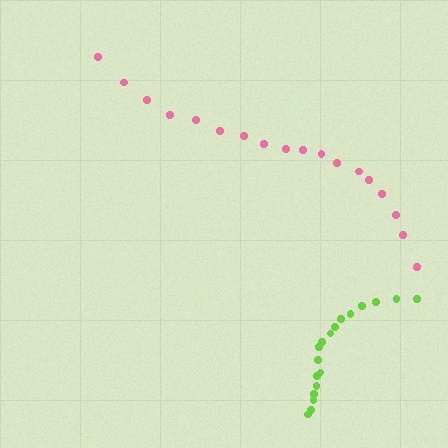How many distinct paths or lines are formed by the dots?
There are 2 distinct paths.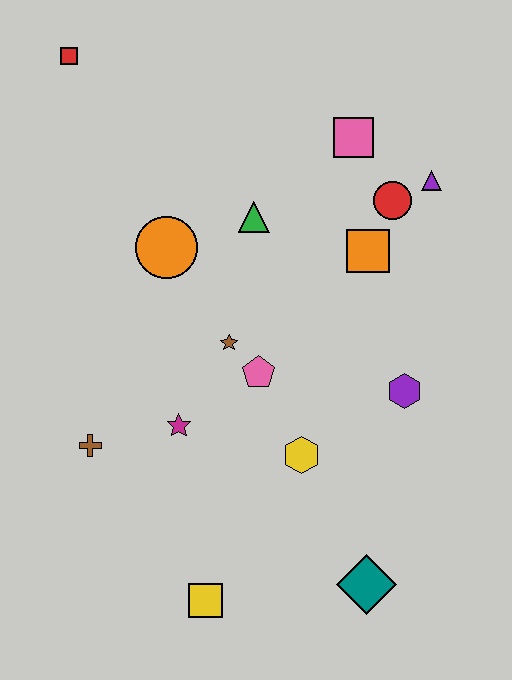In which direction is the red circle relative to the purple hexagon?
The red circle is above the purple hexagon.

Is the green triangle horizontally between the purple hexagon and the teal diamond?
No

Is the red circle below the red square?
Yes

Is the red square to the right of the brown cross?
No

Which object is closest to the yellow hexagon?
The pink pentagon is closest to the yellow hexagon.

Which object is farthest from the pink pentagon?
The red square is farthest from the pink pentagon.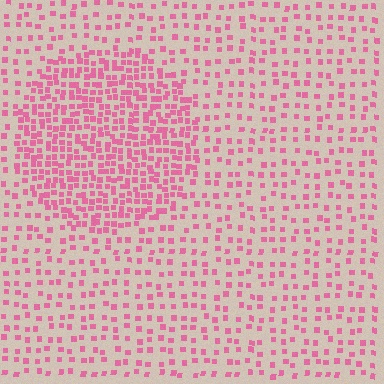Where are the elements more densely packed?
The elements are more densely packed inside the circle boundary.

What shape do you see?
I see a circle.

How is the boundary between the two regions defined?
The boundary is defined by a change in element density (approximately 2.3x ratio). All elements are the same color, size, and shape.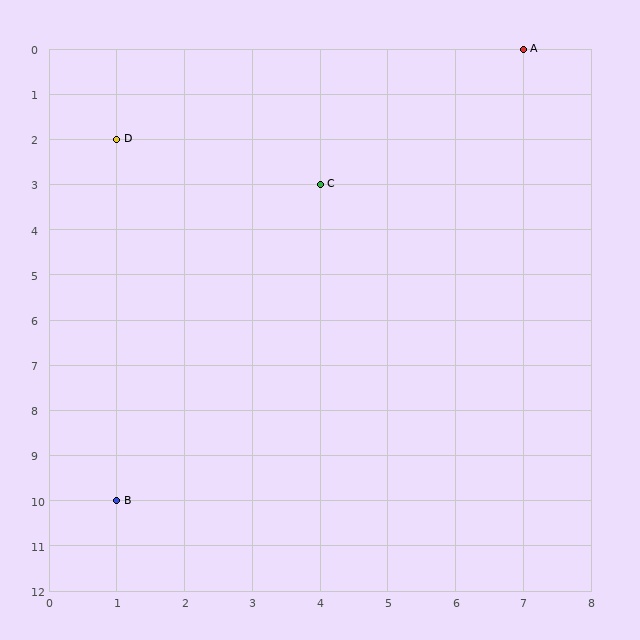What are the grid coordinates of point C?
Point C is at grid coordinates (4, 3).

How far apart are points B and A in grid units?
Points B and A are 6 columns and 10 rows apart (about 11.7 grid units diagonally).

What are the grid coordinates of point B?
Point B is at grid coordinates (1, 10).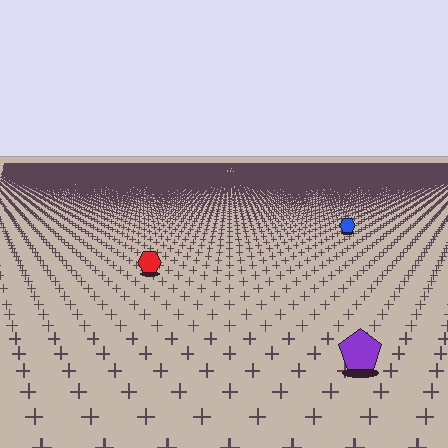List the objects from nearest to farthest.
From nearest to farthest: the purple pentagon, the red hexagon, the blue hexagon.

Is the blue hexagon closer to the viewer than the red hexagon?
No. The red hexagon is closer — you can tell from the texture gradient: the ground texture is coarser near it.